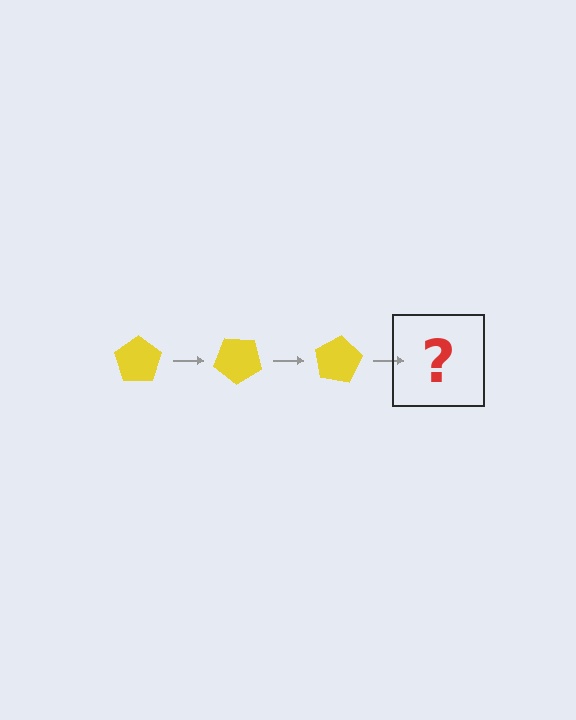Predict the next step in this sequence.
The next step is a yellow pentagon rotated 120 degrees.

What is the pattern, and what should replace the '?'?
The pattern is that the pentagon rotates 40 degrees each step. The '?' should be a yellow pentagon rotated 120 degrees.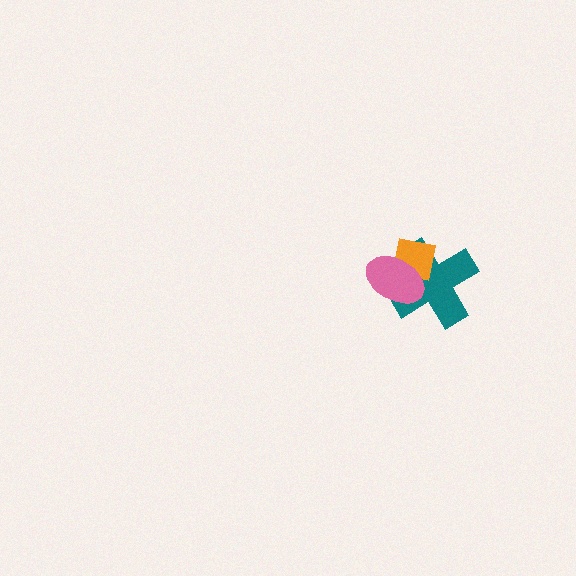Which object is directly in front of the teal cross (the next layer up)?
The orange square is directly in front of the teal cross.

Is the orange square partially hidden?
Yes, it is partially covered by another shape.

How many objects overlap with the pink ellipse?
2 objects overlap with the pink ellipse.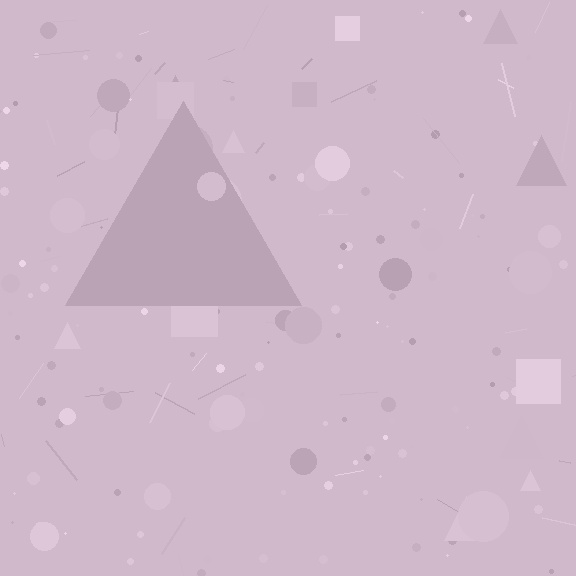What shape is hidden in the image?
A triangle is hidden in the image.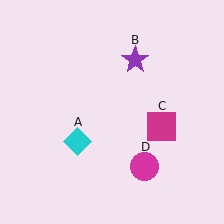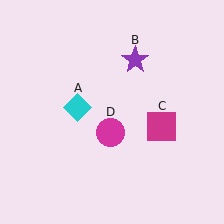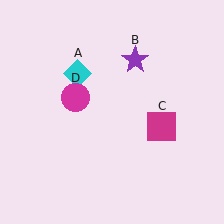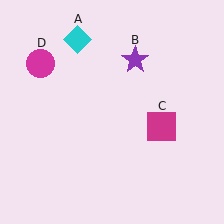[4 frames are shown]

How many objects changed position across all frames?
2 objects changed position: cyan diamond (object A), magenta circle (object D).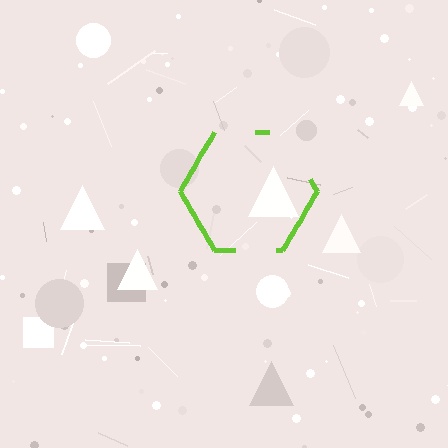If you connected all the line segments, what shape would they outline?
They would outline a hexagon.